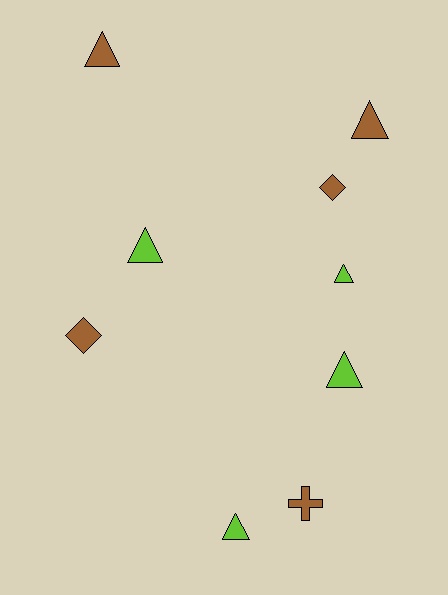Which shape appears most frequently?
Triangle, with 6 objects.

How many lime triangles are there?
There are 4 lime triangles.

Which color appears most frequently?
Brown, with 5 objects.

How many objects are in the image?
There are 9 objects.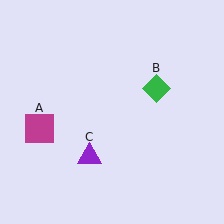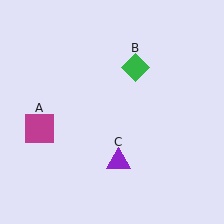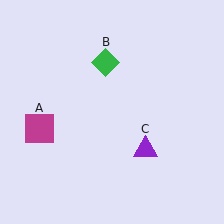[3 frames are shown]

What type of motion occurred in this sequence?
The green diamond (object B), purple triangle (object C) rotated counterclockwise around the center of the scene.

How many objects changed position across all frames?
2 objects changed position: green diamond (object B), purple triangle (object C).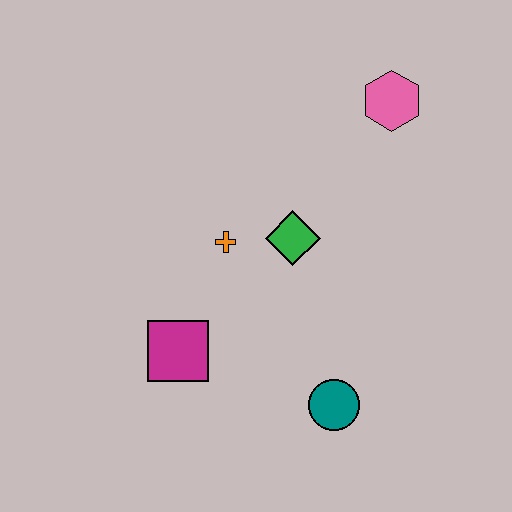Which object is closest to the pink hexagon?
The green diamond is closest to the pink hexagon.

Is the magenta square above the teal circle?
Yes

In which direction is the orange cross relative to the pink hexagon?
The orange cross is to the left of the pink hexagon.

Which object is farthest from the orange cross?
The pink hexagon is farthest from the orange cross.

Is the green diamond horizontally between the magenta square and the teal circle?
Yes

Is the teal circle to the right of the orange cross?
Yes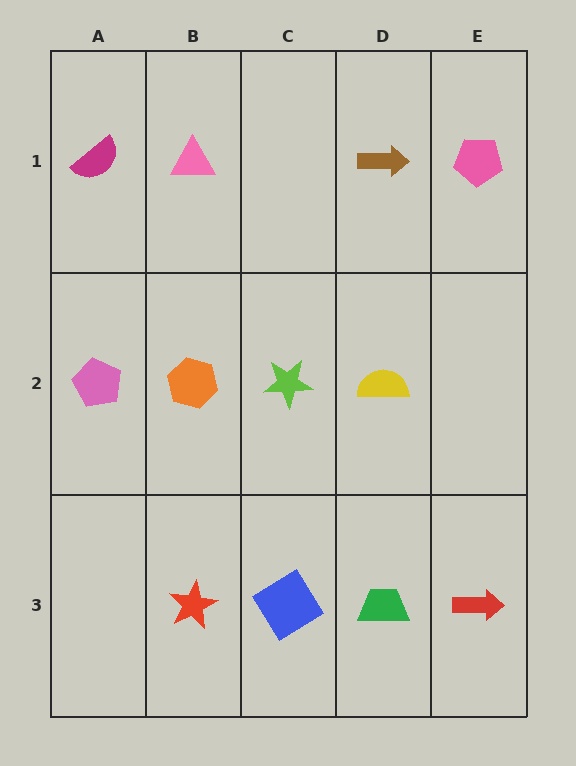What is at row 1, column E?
A pink pentagon.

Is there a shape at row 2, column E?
No, that cell is empty.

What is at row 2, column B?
An orange hexagon.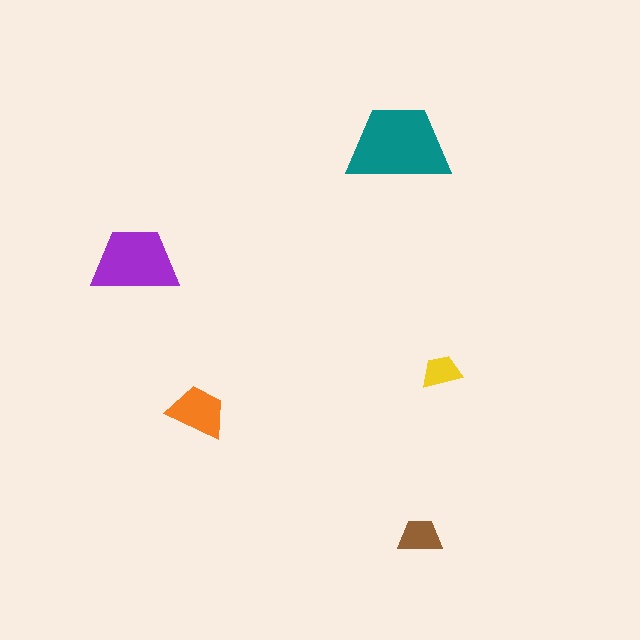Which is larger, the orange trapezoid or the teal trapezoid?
The teal one.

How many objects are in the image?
There are 5 objects in the image.